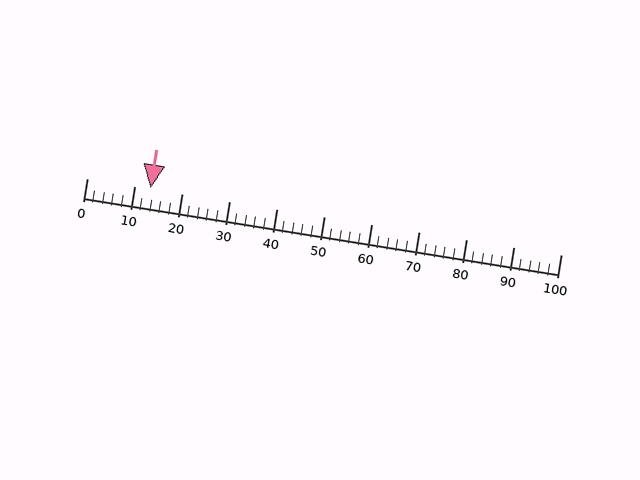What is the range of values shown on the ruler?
The ruler shows values from 0 to 100.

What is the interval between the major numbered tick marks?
The major tick marks are spaced 10 units apart.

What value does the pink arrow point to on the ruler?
The pink arrow points to approximately 13.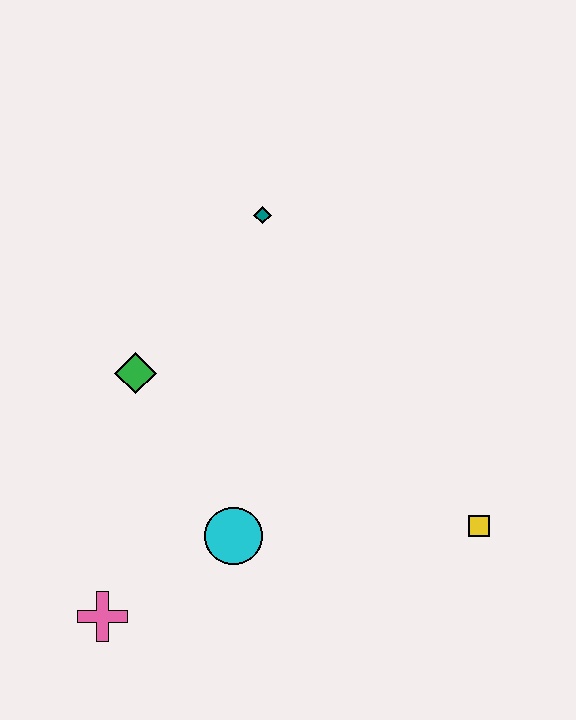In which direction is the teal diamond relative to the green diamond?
The teal diamond is above the green diamond.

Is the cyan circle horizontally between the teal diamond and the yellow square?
No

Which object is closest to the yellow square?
The cyan circle is closest to the yellow square.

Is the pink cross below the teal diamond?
Yes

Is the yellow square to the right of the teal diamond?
Yes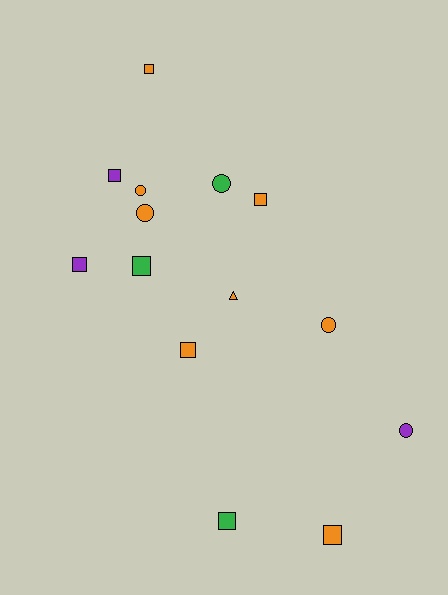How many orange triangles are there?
There is 1 orange triangle.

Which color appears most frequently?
Orange, with 8 objects.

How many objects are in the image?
There are 14 objects.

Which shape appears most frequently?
Square, with 8 objects.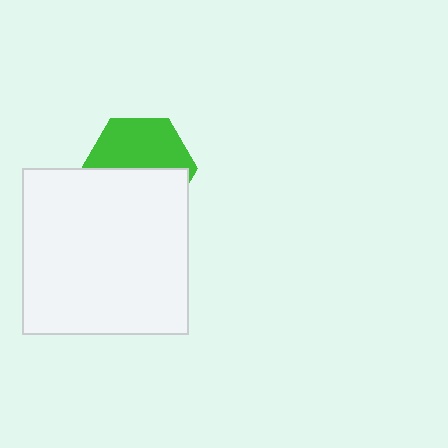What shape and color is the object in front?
The object in front is a white square.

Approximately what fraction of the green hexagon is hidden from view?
Roughly 50% of the green hexagon is hidden behind the white square.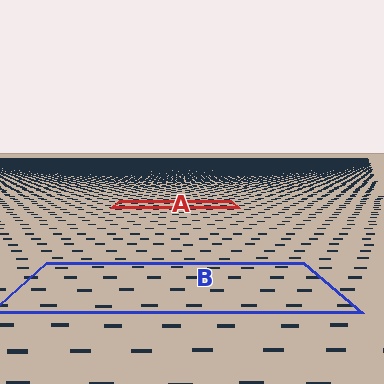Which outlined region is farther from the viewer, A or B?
Region A is farther from the viewer — the texture elements inside it appear smaller and more densely packed.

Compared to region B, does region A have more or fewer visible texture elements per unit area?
Region A has more texture elements per unit area — they are packed more densely because it is farther away.